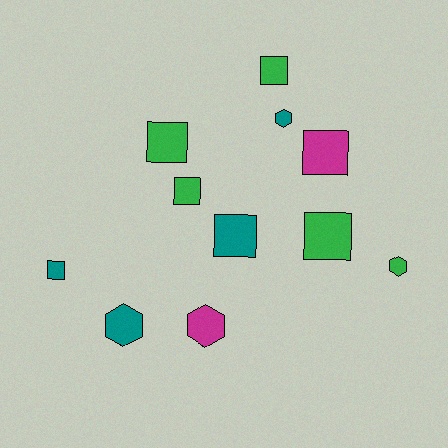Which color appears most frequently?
Green, with 5 objects.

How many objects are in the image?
There are 11 objects.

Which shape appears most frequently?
Square, with 7 objects.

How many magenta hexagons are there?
There is 1 magenta hexagon.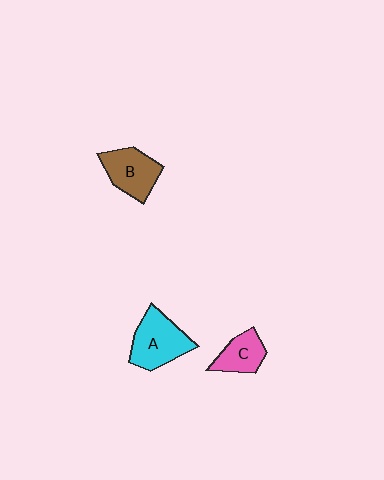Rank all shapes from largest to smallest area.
From largest to smallest: A (cyan), B (brown), C (pink).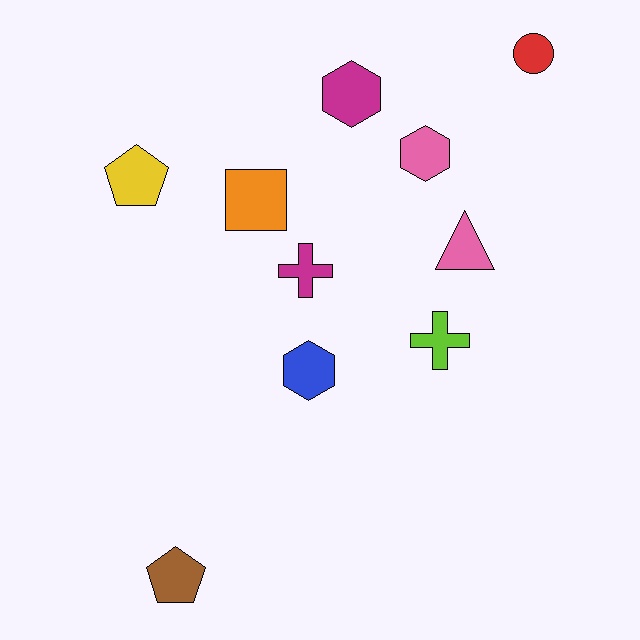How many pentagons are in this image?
There are 2 pentagons.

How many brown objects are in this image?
There is 1 brown object.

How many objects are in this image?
There are 10 objects.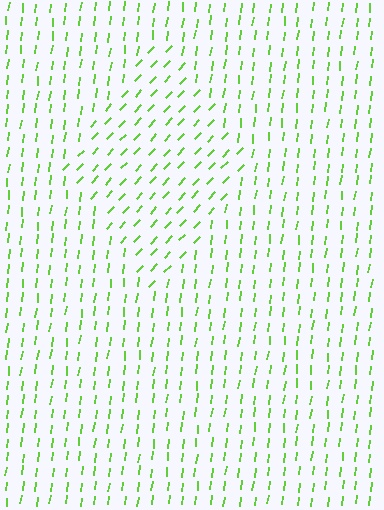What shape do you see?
I see a diamond.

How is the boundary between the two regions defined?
The boundary is defined purely by a change in line orientation (approximately 36 degrees difference). All lines are the same color and thickness.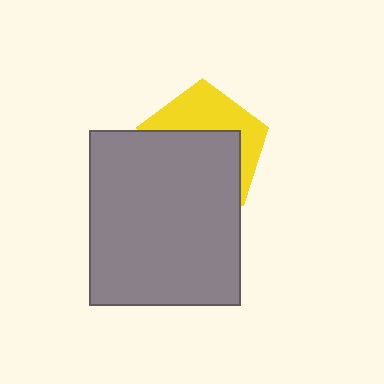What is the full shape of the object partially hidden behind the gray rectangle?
The partially hidden object is a yellow pentagon.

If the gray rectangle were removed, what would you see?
You would see the complete yellow pentagon.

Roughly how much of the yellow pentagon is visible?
A small part of it is visible (roughly 40%).